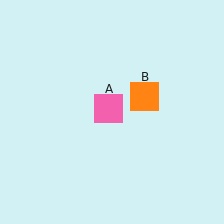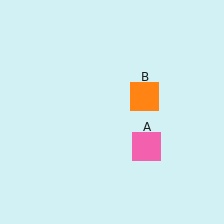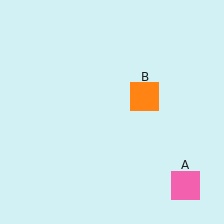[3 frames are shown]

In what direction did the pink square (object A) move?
The pink square (object A) moved down and to the right.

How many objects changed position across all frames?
1 object changed position: pink square (object A).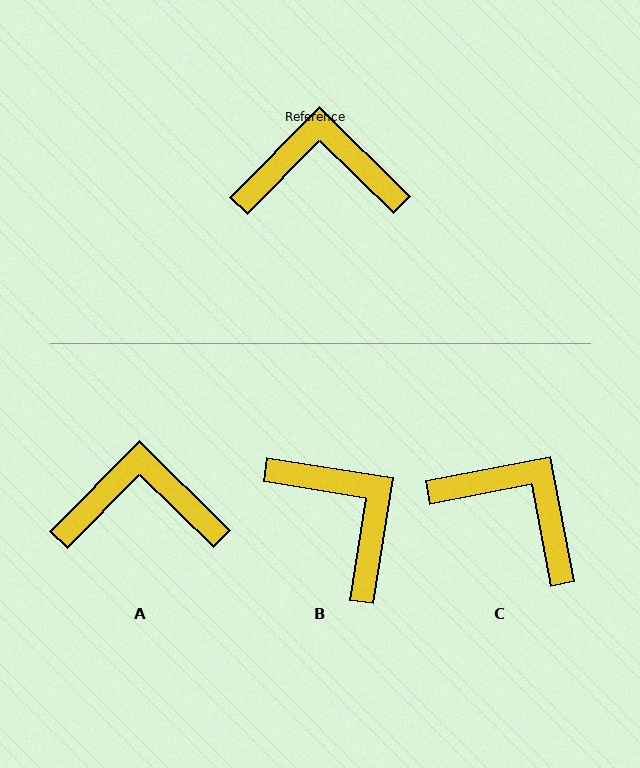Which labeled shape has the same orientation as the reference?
A.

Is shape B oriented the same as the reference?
No, it is off by about 55 degrees.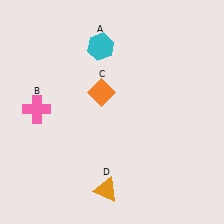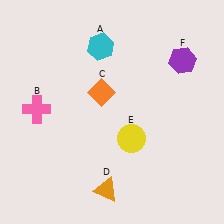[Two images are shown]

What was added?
A yellow circle (E), a purple hexagon (F) were added in Image 2.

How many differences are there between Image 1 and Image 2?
There are 2 differences between the two images.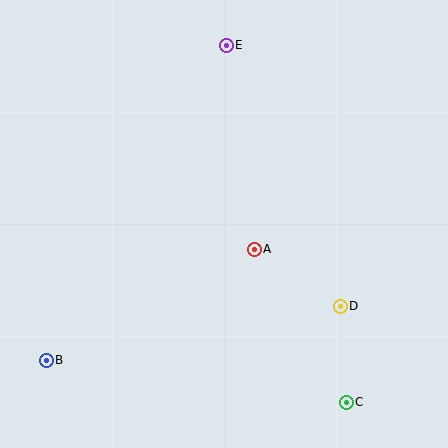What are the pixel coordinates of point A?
Point A is at (254, 249).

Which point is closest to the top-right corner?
Point E is closest to the top-right corner.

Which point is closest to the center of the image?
Point A at (254, 249) is closest to the center.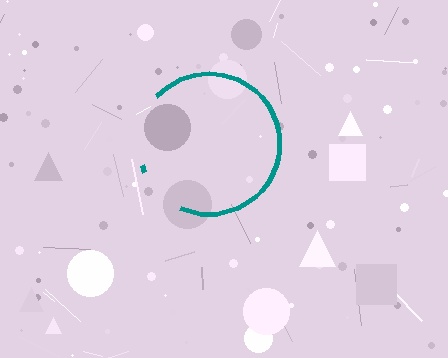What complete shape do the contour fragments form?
The contour fragments form a circle.